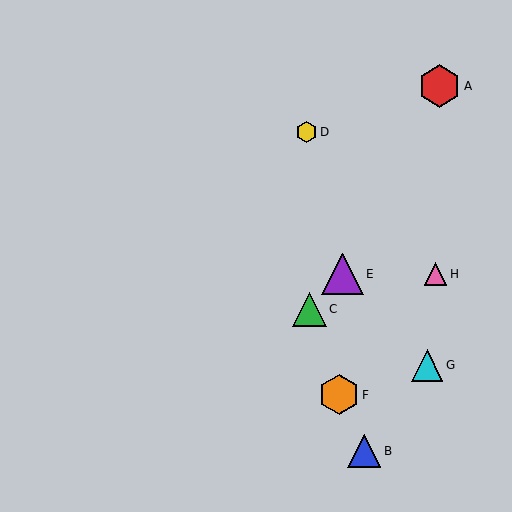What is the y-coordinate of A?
Object A is at y≈86.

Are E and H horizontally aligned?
Yes, both are at y≈274.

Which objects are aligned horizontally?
Objects E, H are aligned horizontally.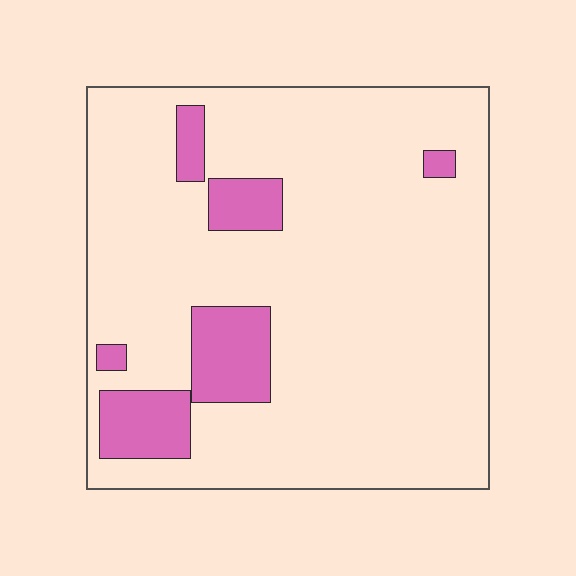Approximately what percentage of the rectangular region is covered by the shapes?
Approximately 15%.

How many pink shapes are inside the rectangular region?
6.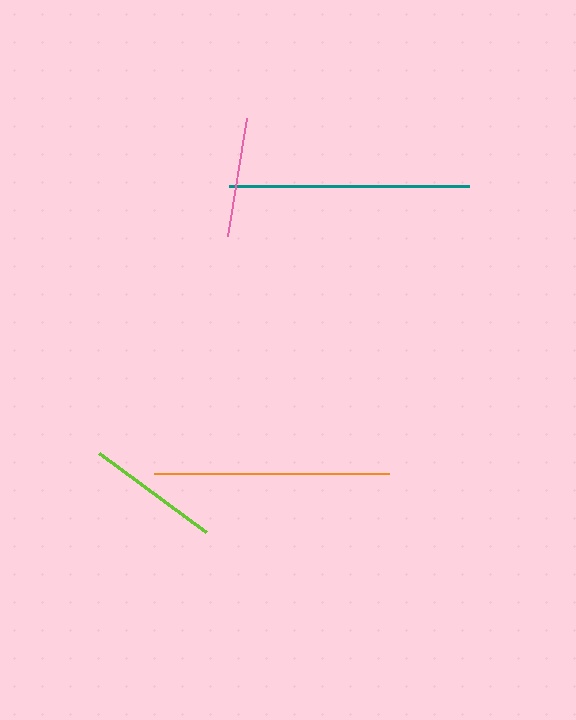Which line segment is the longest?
The teal line is the longest at approximately 240 pixels.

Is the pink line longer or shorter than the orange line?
The orange line is longer than the pink line.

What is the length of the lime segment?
The lime segment is approximately 133 pixels long.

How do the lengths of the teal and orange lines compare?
The teal and orange lines are approximately the same length.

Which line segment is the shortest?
The pink line is the shortest at approximately 119 pixels.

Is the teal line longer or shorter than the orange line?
The teal line is longer than the orange line.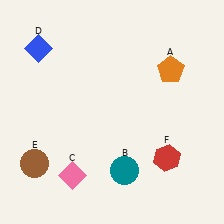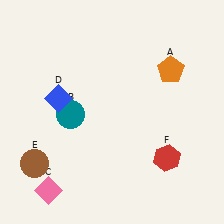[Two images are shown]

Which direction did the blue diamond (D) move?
The blue diamond (D) moved down.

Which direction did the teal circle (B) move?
The teal circle (B) moved up.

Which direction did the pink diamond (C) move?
The pink diamond (C) moved left.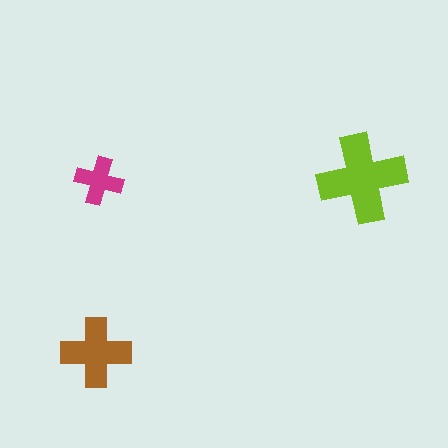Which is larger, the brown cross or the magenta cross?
The brown one.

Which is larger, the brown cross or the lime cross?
The lime one.